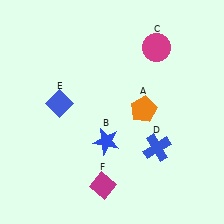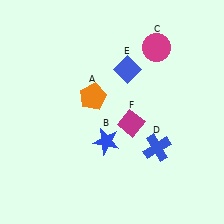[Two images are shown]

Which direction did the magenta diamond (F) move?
The magenta diamond (F) moved up.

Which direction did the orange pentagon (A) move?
The orange pentagon (A) moved left.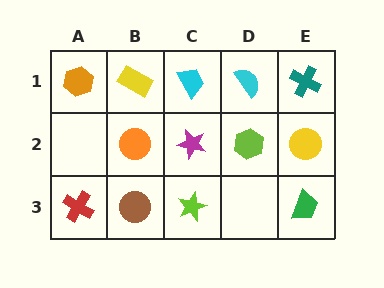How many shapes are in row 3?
4 shapes.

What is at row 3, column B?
A brown circle.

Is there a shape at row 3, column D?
No, that cell is empty.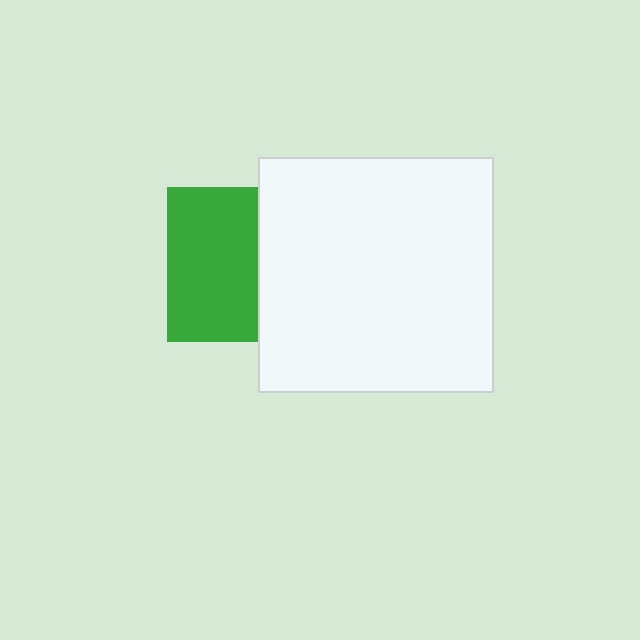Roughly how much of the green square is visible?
About half of it is visible (roughly 58%).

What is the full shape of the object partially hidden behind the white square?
The partially hidden object is a green square.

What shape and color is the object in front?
The object in front is a white square.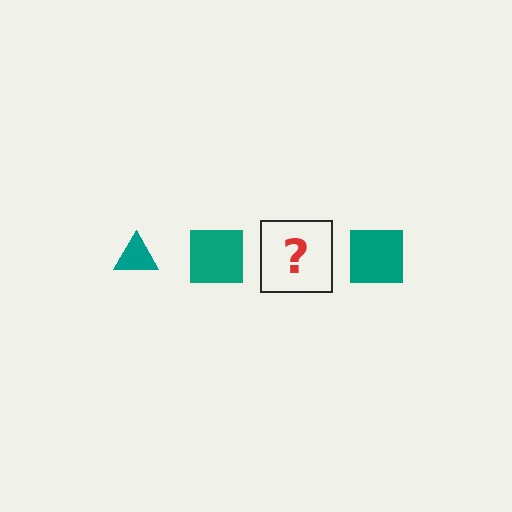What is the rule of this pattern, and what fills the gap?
The rule is that the pattern cycles through triangle, square shapes in teal. The gap should be filled with a teal triangle.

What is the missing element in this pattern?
The missing element is a teal triangle.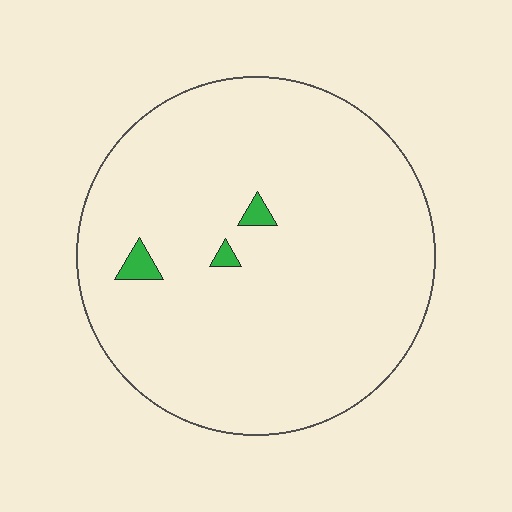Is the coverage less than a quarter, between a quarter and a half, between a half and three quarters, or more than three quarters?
Less than a quarter.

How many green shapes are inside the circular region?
3.